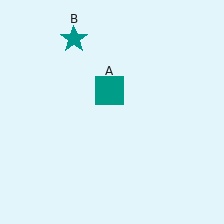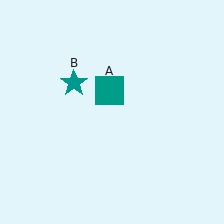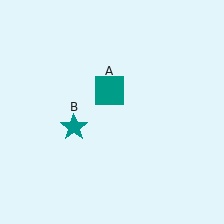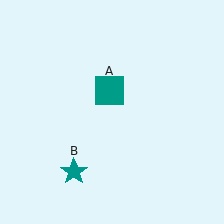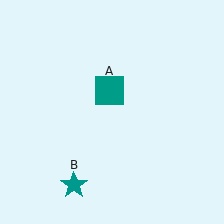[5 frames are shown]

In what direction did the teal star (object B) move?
The teal star (object B) moved down.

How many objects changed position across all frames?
1 object changed position: teal star (object B).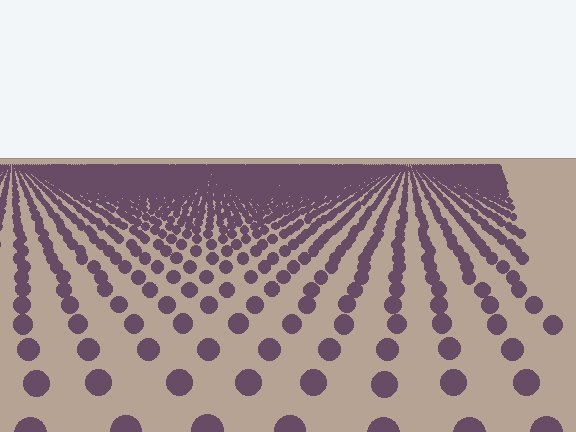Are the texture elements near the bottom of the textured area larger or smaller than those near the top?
Larger. Near the bottom, elements are closer to the viewer and appear at a bigger on-screen size.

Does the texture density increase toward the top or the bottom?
Density increases toward the top.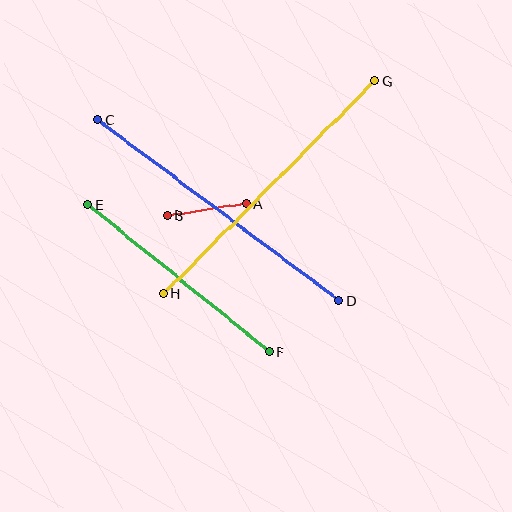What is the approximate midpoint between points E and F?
The midpoint is at approximately (178, 278) pixels.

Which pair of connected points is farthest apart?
Points C and D are farthest apart.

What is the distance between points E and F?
The distance is approximately 234 pixels.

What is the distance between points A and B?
The distance is approximately 80 pixels.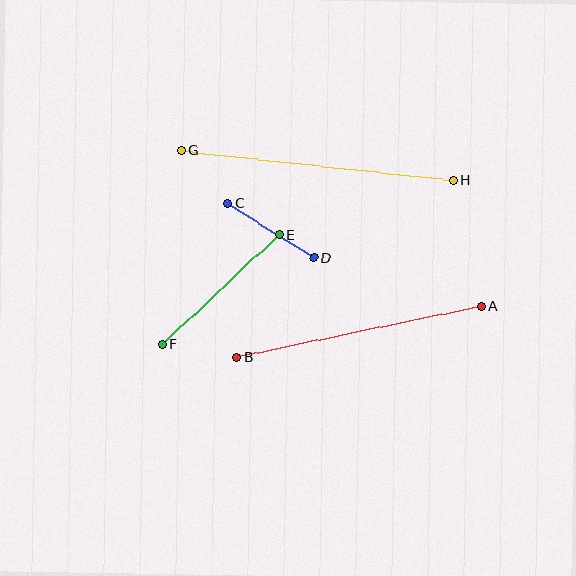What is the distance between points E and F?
The distance is approximately 160 pixels.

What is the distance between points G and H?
The distance is approximately 273 pixels.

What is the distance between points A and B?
The distance is approximately 249 pixels.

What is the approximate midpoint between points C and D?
The midpoint is at approximately (271, 231) pixels.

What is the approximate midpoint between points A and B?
The midpoint is at approximately (359, 332) pixels.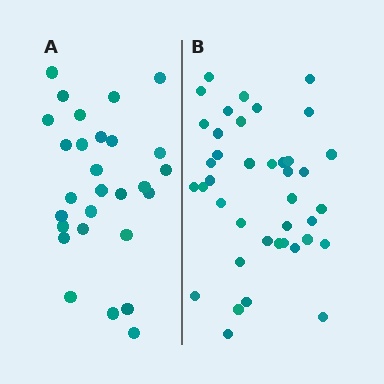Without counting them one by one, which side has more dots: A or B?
Region B (the right region) has more dots.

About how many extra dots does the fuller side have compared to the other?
Region B has roughly 12 or so more dots than region A.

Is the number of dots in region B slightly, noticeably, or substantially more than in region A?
Region B has noticeably more, but not dramatically so. The ratio is roughly 1.4 to 1.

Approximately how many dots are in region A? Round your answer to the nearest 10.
About 30 dots. (The exact count is 28, which rounds to 30.)